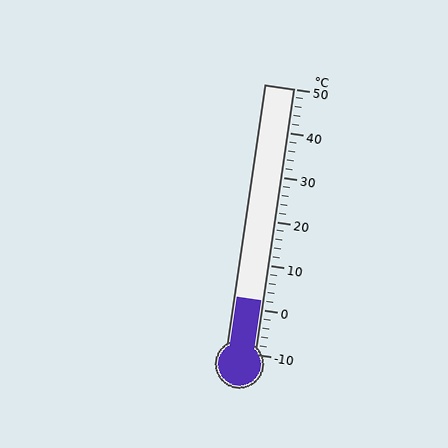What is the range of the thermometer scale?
The thermometer scale ranges from -10°C to 50°C.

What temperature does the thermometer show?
The thermometer shows approximately 2°C.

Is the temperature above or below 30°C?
The temperature is below 30°C.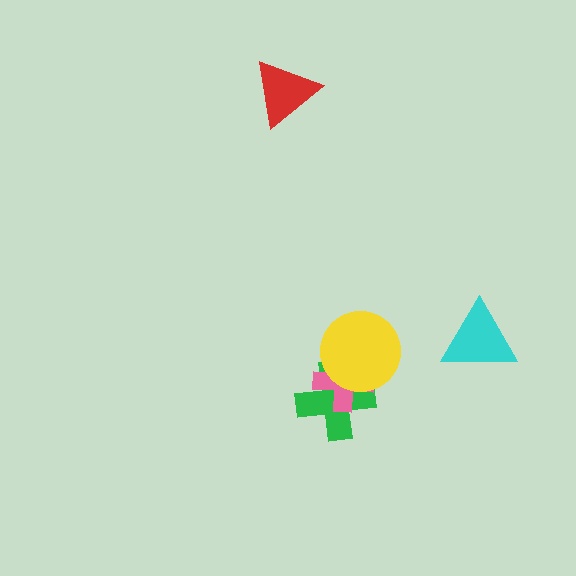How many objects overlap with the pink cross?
2 objects overlap with the pink cross.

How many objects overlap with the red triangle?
0 objects overlap with the red triangle.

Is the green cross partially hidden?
Yes, it is partially covered by another shape.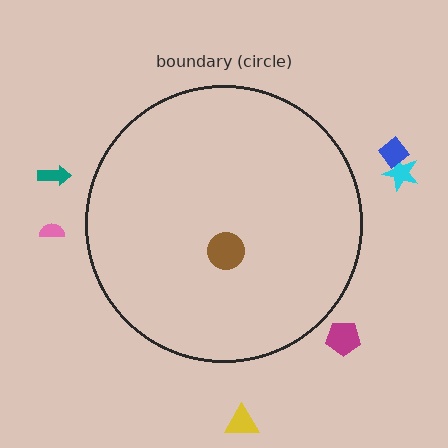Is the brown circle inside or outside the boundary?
Inside.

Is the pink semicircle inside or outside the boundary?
Outside.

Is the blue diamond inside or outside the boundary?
Outside.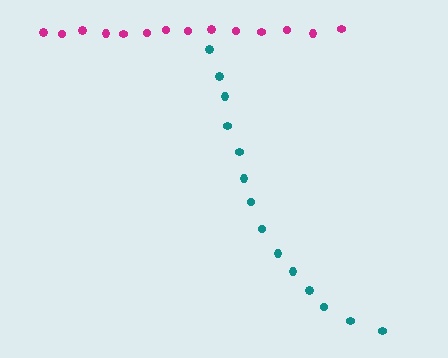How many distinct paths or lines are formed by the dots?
There are 2 distinct paths.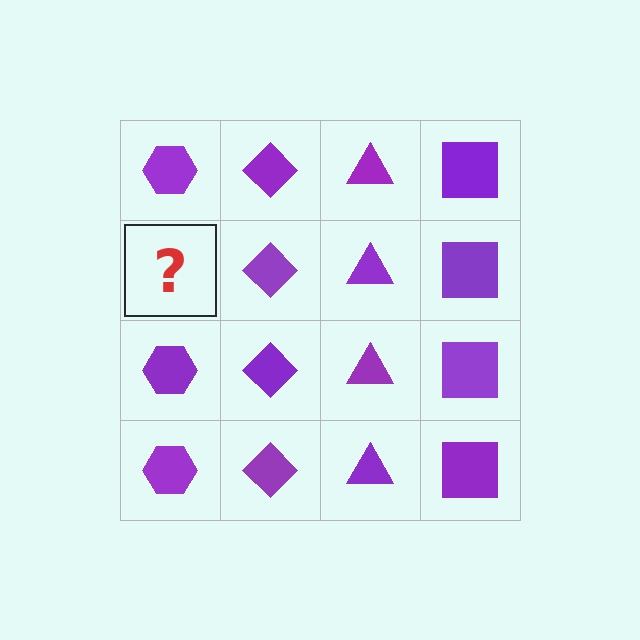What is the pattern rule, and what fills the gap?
The rule is that each column has a consistent shape. The gap should be filled with a purple hexagon.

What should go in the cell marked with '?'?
The missing cell should contain a purple hexagon.